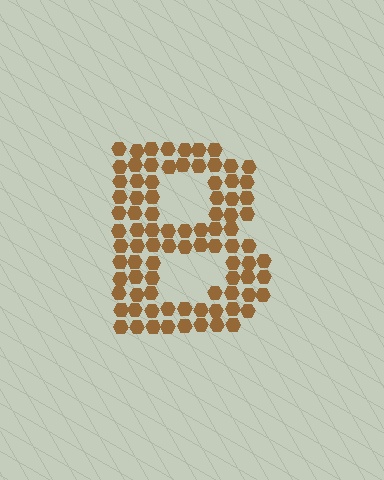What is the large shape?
The large shape is the letter B.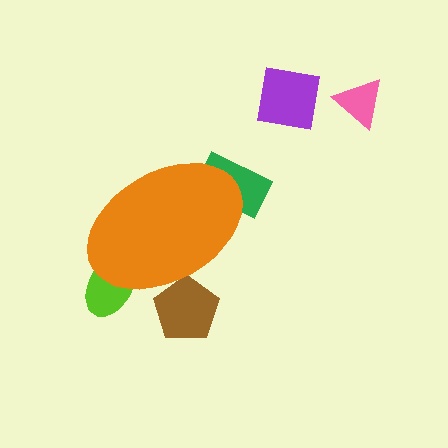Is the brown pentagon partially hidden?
Yes, the brown pentagon is partially hidden behind the orange ellipse.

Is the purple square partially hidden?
No, the purple square is fully visible.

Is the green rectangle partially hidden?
Yes, the green rectangle is partially hidden behind the orange ellipse.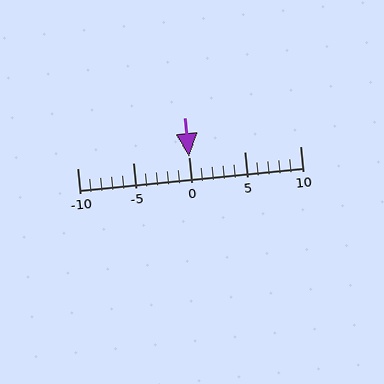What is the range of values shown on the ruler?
The ruler shows values from -10 to 10.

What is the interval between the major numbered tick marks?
The major tick marks are spaced 5 units apart.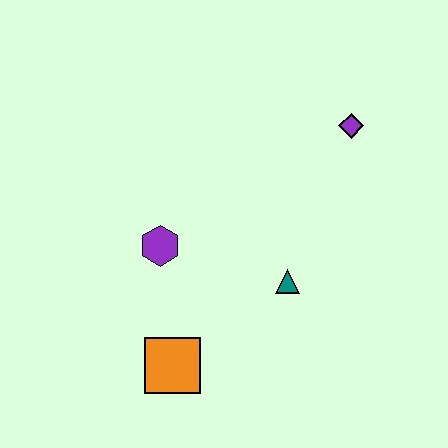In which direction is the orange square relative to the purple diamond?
The orange square is below the purple diamond.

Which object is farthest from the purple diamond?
The orange square is farthest from the purple diamond.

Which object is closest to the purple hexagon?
The orange square is closest to the purple hexagon.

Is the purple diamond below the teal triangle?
No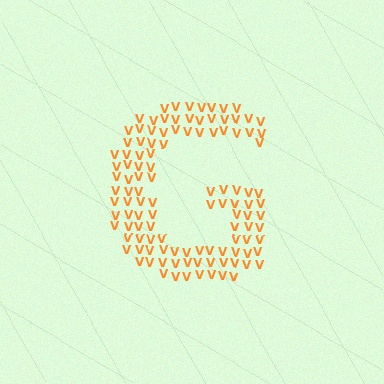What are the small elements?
The small elements are letter V's.